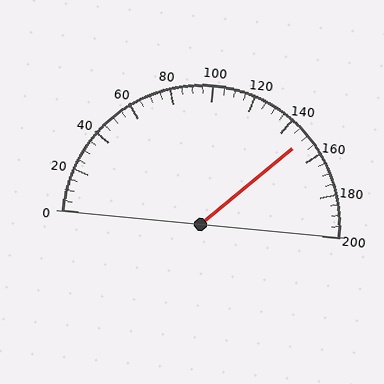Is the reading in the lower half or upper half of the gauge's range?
The reading is in the upper half of the range (0 to 200).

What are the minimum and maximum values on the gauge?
The gauge ranges from 0 to 200.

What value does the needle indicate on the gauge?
The needle indicates approximately 150.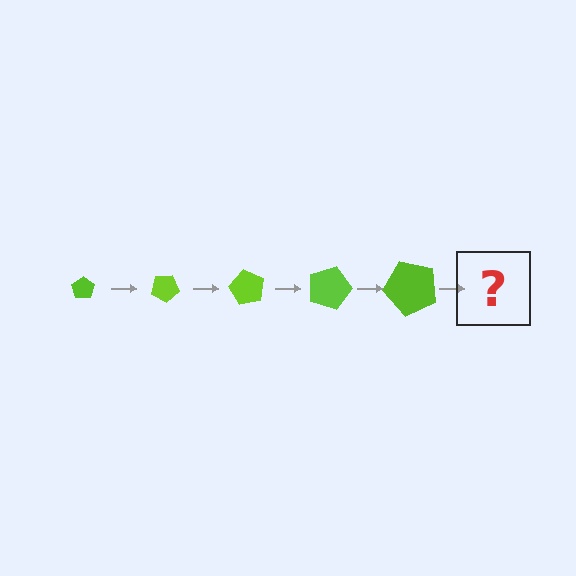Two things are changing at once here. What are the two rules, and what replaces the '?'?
The two rules are that the pentagon grows larger each step and it rotates 30 degrees each step. The '?' should be a pentagon, larger than the previous one and rotated 150 degrees from the start.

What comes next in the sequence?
The next element should be a pentagon, larger than the previous one and rotated 150 degrees from the start.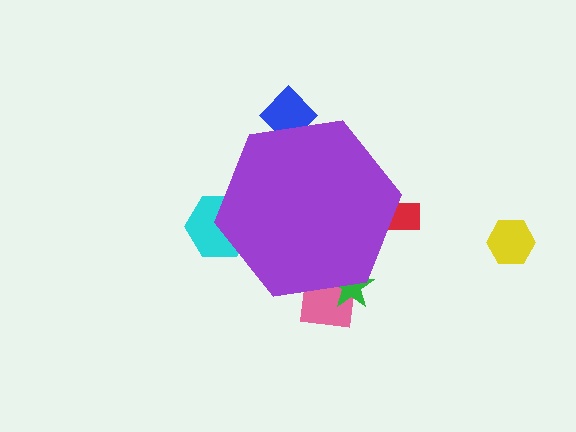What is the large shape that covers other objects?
A purple hexagon.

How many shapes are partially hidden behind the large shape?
5 shapes are partially hidden.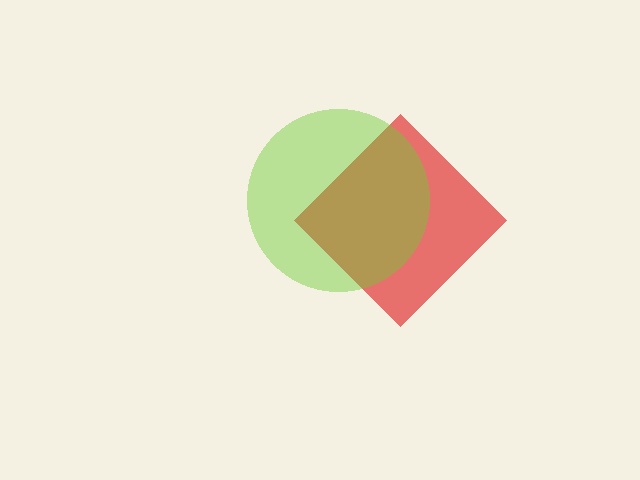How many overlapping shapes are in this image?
There are 2 overlapping shapes in the image.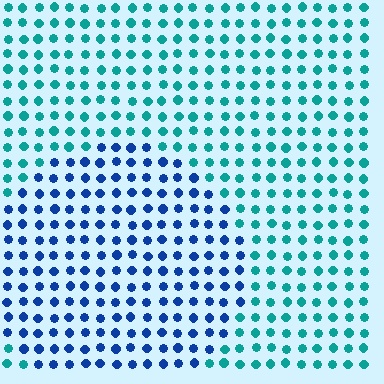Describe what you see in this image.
The image is filled with small teal elements in a uniform arrangement. A circle-shaped region is visible where the elements are tinted to a slightly different hue, forming a subtle color boundary.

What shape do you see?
I see a circle.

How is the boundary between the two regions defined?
The boundary is defined purely by a slight shift in hue (about 44 degrees). Spacing, size, and orientation are identical on both sides.